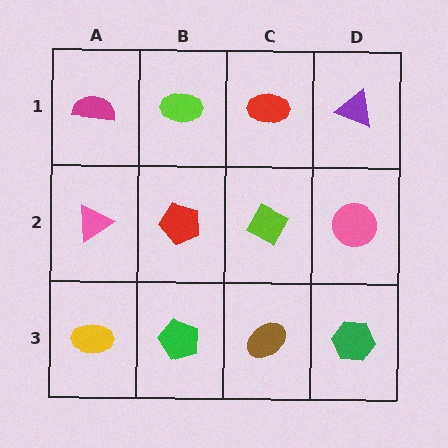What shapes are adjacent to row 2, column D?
A purple triangle (row 1, column D), a green hexagon (row 3, column D), a lime diamond (row 2, column C).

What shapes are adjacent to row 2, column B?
A lime ellipse (row 1, column B), a green pentagon (row 3, column B), a pink triangle (row 2, column A), a lime diamond (row 2, column C).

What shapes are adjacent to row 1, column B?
A red pentagon (row 2, column B), a magenta semicircle (row 1, column A), a red ellipse (row 1, column C).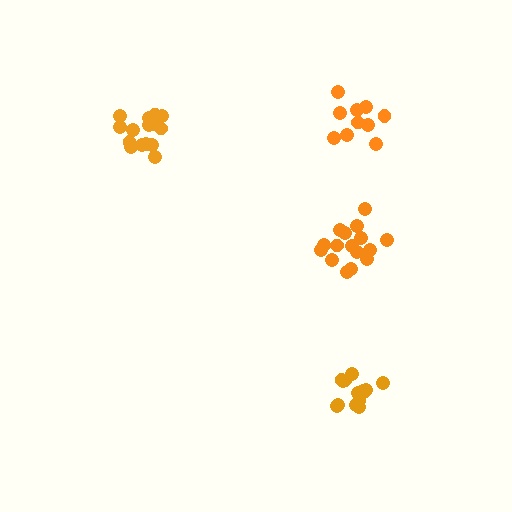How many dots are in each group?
Group 1: 16 dots, Group 2: 14 dots, Group 3: 16 dots, Group 4: 10 dots (56 total).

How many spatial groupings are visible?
There are 4 spatial groupings.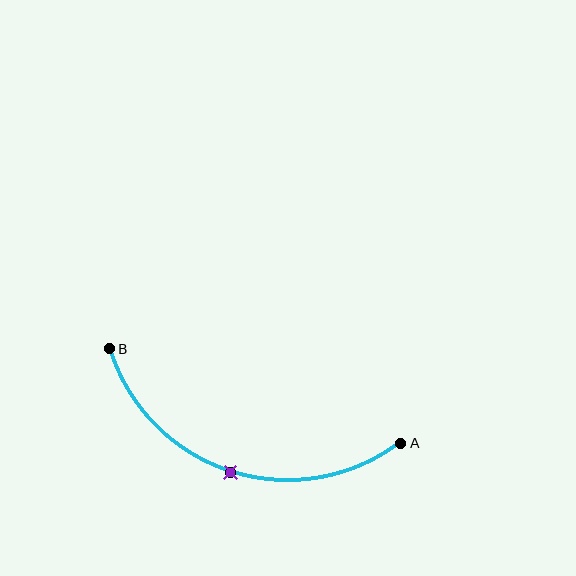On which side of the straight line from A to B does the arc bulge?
The arc bulges below the straight line connecting A and B.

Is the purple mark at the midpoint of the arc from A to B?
Yes. The purple mark lies on the arc at equal arc-length from both A and B — it is the arc midpoint.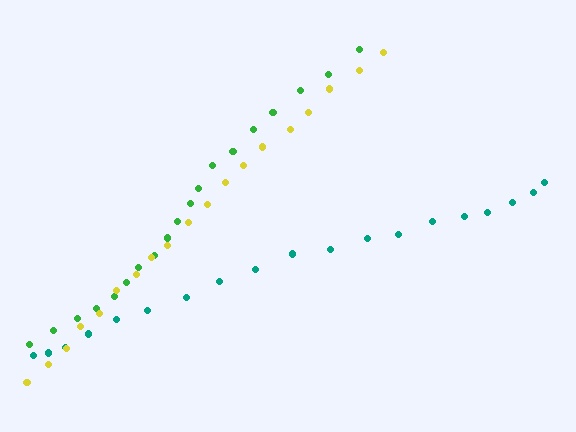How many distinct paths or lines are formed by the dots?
There are 3 distinct paths.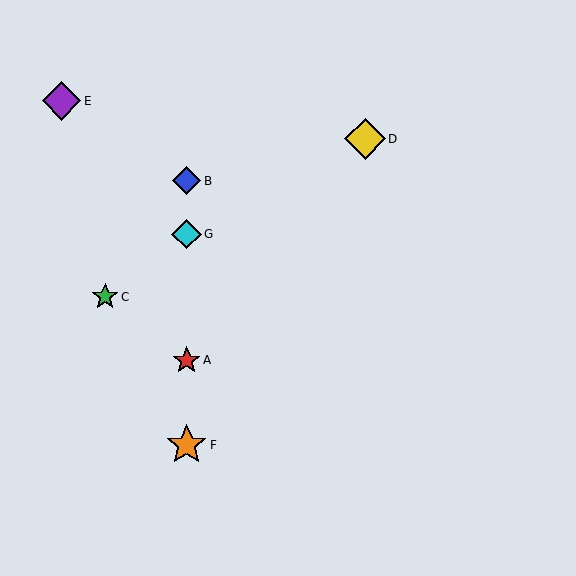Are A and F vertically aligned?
Yes, both are at x≈187.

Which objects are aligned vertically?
Objects A, B, F, G are aligned vertically.